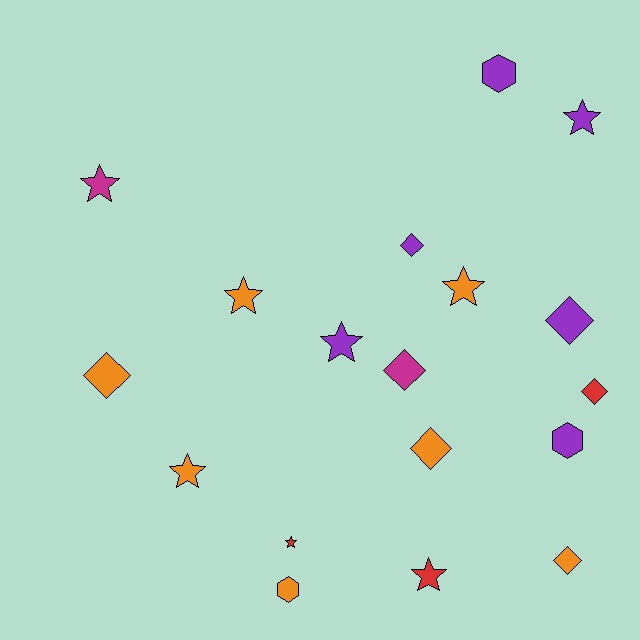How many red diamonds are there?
There is 1 red diamond.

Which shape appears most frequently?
Star, with 8 objects.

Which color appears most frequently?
Orange, with 7 objects.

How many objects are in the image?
There are 18 objects.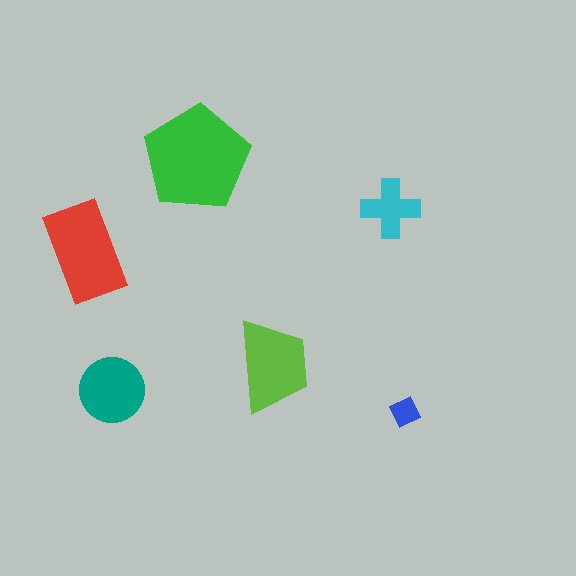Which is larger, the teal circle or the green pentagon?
The green pentagon.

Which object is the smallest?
The blue diamond.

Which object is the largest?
The green pentagon.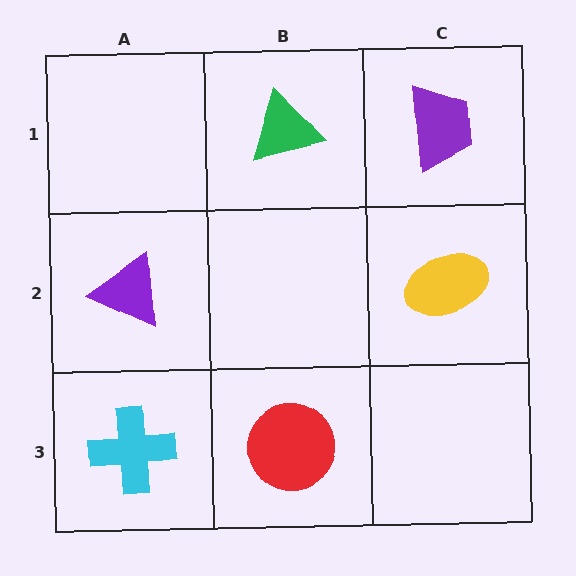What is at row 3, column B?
A red circle.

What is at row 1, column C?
A purple trapezoid.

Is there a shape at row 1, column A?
No, that cell is empty.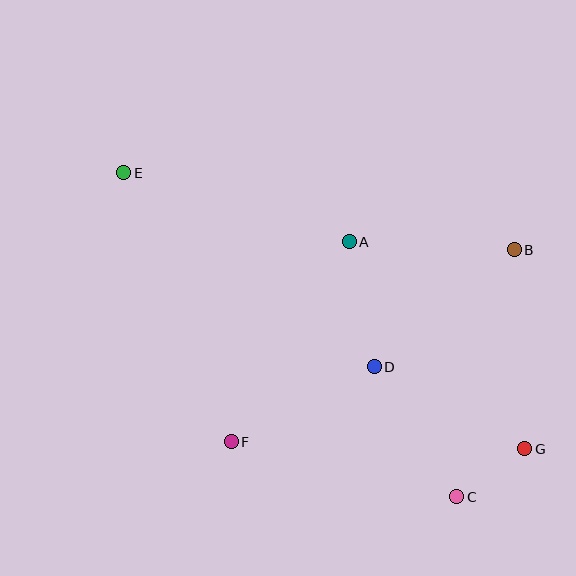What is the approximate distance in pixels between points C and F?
The distance between C and F is approximately 232 pixels.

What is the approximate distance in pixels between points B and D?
The distance between B and D is approximately 182 pixels.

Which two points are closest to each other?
Points C and G are closest to each other.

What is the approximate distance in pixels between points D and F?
The distance between D and F is approximately 161 pixels.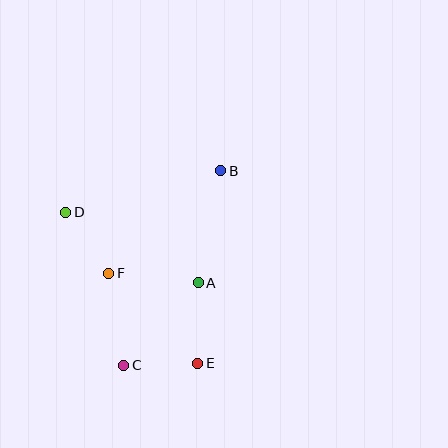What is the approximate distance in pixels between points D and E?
The distance between D and E is approximately 201 pixels.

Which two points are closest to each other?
Points C and E are closest to each other.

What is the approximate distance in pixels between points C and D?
The distance between C and D is approximately 164 pixels.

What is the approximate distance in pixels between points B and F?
The distance between B and F is approximately 152 pixels.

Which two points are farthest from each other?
Points B and C are farthest from each other.